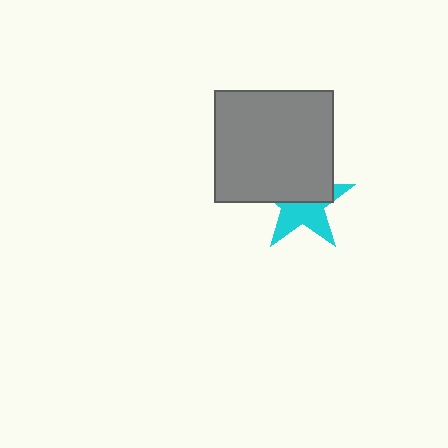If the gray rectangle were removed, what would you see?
You would see the complete cyan star.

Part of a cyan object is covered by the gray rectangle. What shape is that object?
It is a star.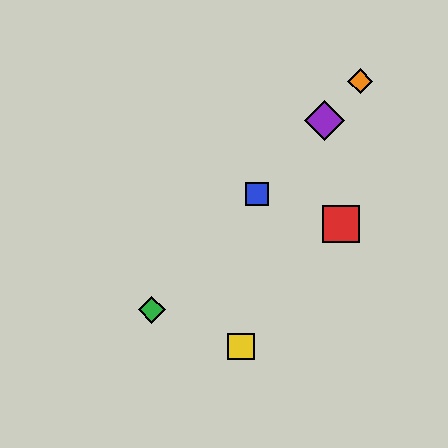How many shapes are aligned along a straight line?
4 shapes (the blue square, the green diamond, the purple diamond, the orange diamond) are aligned along a straight line.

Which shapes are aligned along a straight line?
The blue square, the green diamond, the purple diamond, the orange diamond are aligned along a straight line.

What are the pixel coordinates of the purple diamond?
The purple diamond is at (324, 120).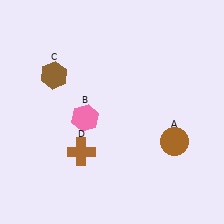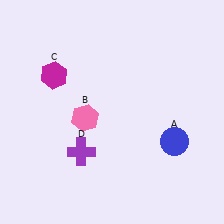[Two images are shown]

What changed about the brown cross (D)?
In Image 1, D is brown. In Image 2, it changed to purple.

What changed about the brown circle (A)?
In Image 1, A is brown. In Image 2, it changed to blue.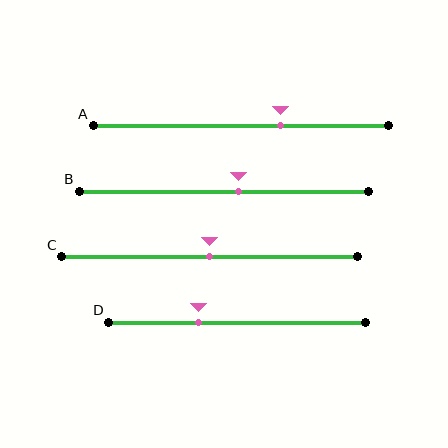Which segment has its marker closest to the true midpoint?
Segment C has its marker closest to the true midpoint.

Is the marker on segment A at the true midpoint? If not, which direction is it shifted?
No, the marker on segment A is shifted to the right by about 13% of the segment length.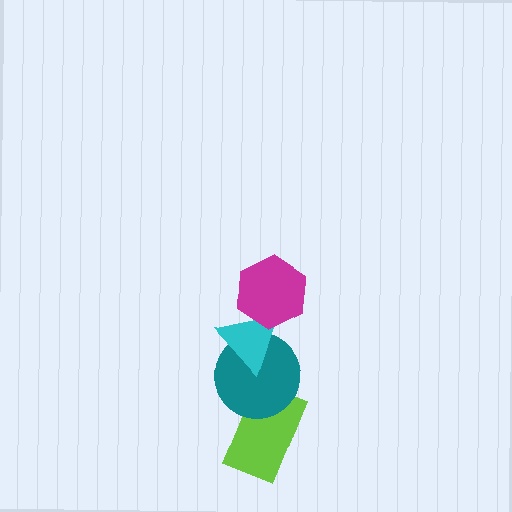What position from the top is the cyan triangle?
The cyan triangle is 2nd from the top.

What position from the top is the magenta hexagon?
The magenta hexagon is 1st from the top.